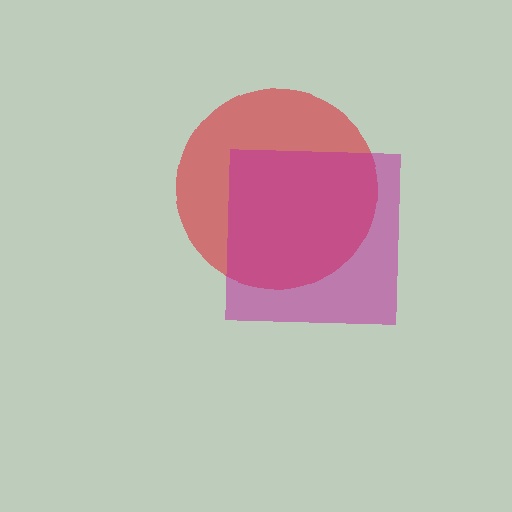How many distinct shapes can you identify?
There are 2 distinct shapes: a red circle, a magenta square.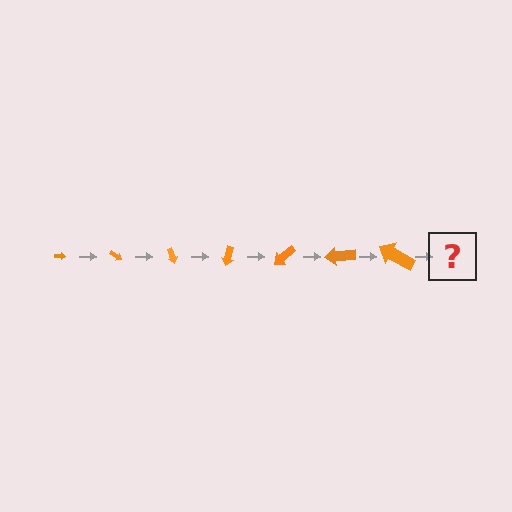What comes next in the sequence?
The next element should be an arrow, larger than the previous one and rotated 245 degrees from the start.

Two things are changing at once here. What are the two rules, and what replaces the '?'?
The two rules are that the arrow grows larger each step and it rotates 35 degrees each step. The '?' should be an arrow, larger than the previous one and rotated 245 degrees from the start.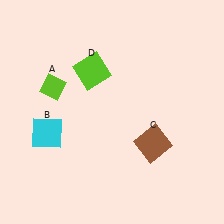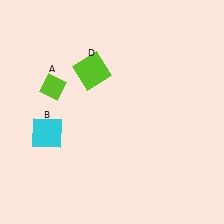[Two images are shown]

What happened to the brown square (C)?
The brown square (C) was removed in Image 2. It was in the bottom-right area of Image 1.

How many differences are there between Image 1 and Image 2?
There is 1 difference between the two images.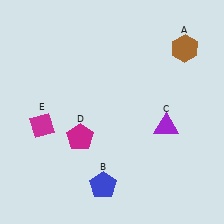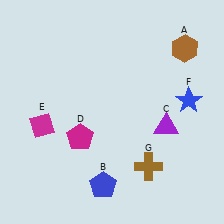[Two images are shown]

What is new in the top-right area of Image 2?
A blue star (F) was added in the top-right area of Image 2.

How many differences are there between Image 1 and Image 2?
There are 2 differences between the two images.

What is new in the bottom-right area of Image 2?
A brown cross (G) was added in the bottom-right area of Image 2.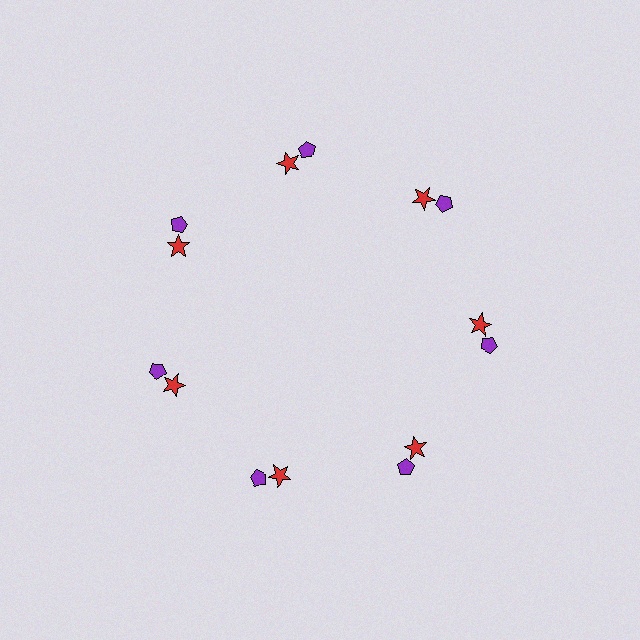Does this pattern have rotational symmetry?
Yes, this pattern has 7-fold rotational symmetry. It looks the same after rotating 51 degrees around the center.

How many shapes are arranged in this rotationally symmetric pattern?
There are 14 shapes, arranged in 7 groups of 2.